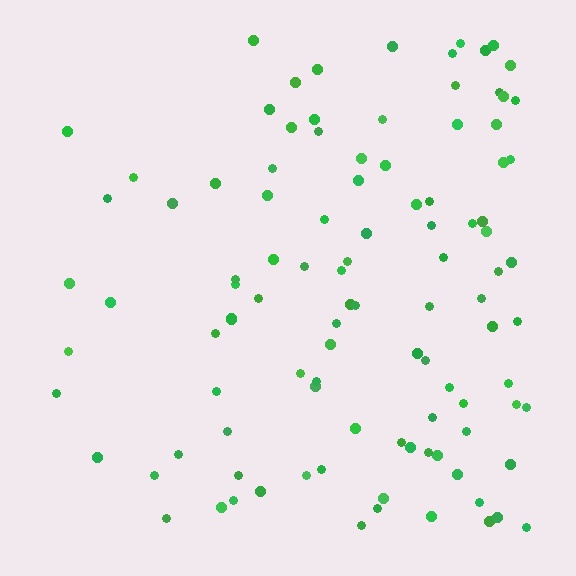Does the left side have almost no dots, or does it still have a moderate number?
Still a moderate number, just noticeably fewer than the right.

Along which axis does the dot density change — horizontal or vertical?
Horizontal.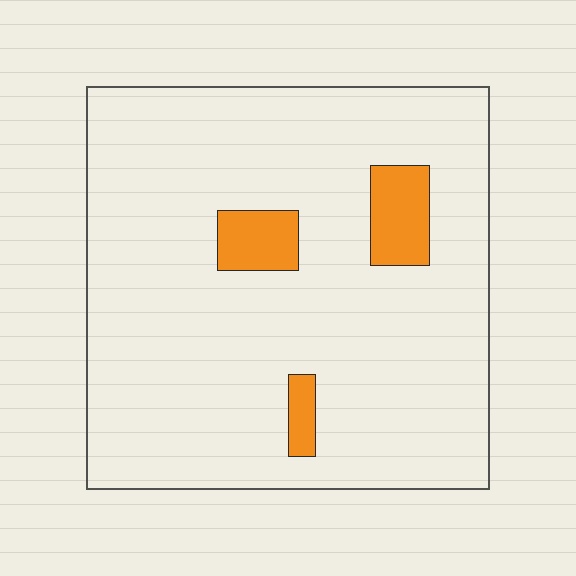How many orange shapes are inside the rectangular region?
3.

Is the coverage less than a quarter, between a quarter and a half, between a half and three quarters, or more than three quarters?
Less than a quarter.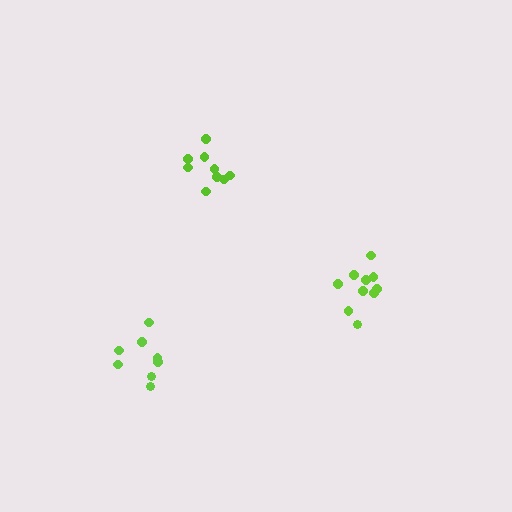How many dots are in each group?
Group 1: 8 dots, Group 2: 10 dots, Group 3: 9 dots (27 total).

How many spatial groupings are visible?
There are 3 spatial groupings.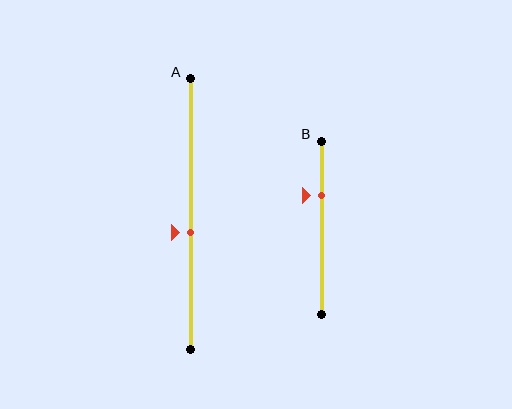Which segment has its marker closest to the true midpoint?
Segment A has its marker closest to the true midpoint.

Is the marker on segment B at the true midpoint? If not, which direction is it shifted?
No, the marker on segment B is shifted upward by about 19% of the segment length.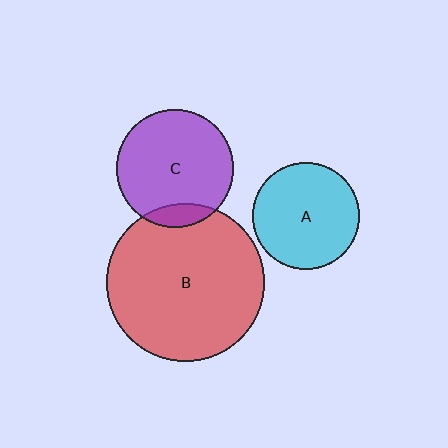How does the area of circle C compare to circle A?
Approximately 1.2 times.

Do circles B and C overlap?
Yes.